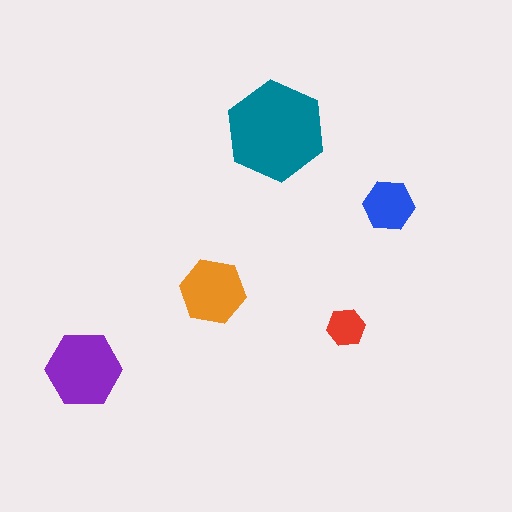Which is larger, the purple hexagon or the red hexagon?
The purple one.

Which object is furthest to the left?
The purple hexagon is leftmost.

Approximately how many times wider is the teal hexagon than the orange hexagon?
About 1.5 times wider.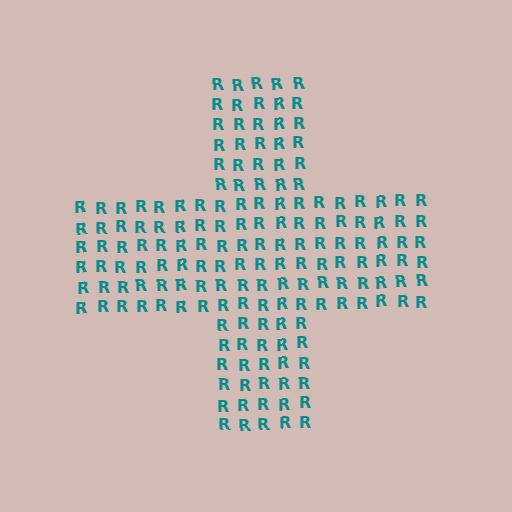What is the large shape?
The large shape is a cross.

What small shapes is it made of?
It is made of small letter R's.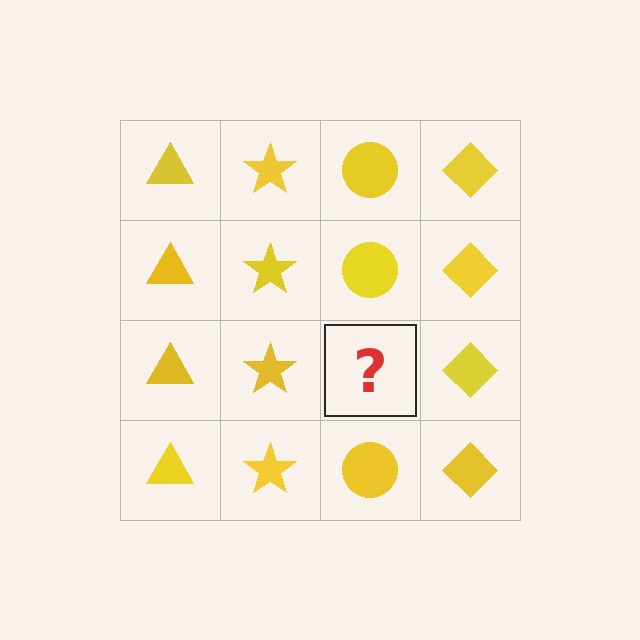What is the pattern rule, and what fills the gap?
The rule is that each column has a consistent shape. The gap should be filled with a yellow circle.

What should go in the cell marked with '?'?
The missing cell should contain a yellow circle.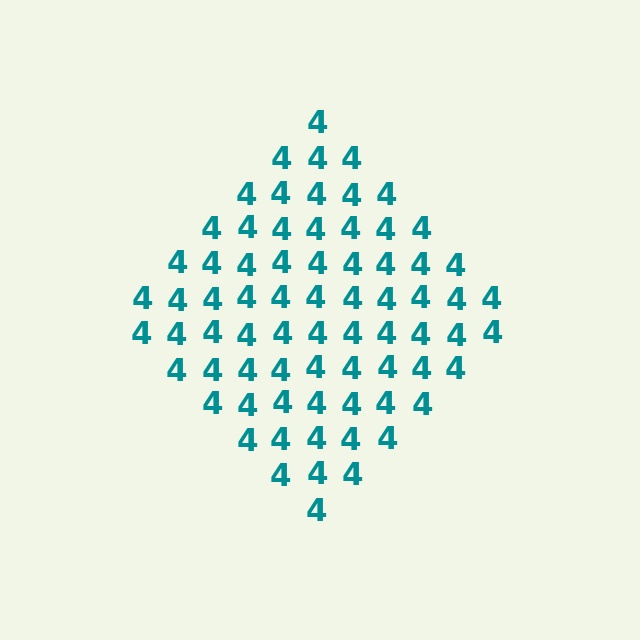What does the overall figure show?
The overall figure shows a diamond.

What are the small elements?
The small elements are digit 4's.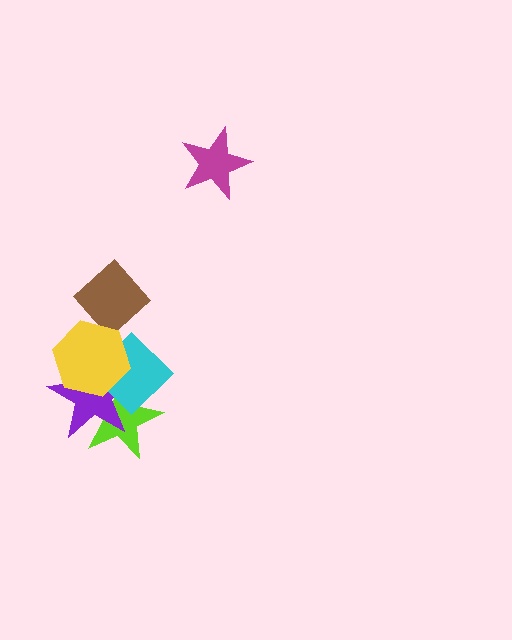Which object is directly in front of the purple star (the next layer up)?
The cyan diamond is directly in front of the purple star.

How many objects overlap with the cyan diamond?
3 objects overlap with the cyan diamond.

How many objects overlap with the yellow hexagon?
3 objects overlap with the yellow hexagon.